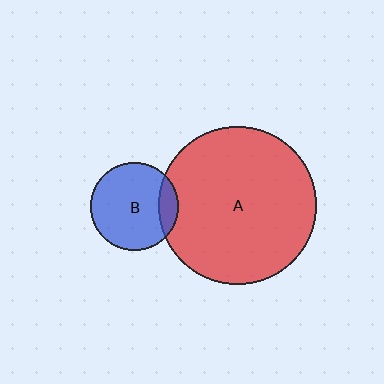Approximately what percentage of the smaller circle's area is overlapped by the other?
Approximately 15%.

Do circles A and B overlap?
Yes.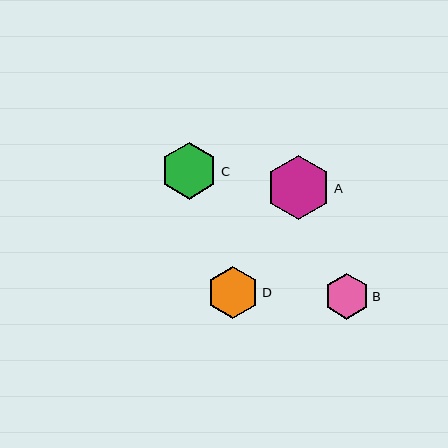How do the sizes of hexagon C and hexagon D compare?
Hexagon C and hexagon D are approximately the same size.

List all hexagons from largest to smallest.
From largest to smallest: A, C, D, B.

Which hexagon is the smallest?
Hexagon B is the smallest with a size of approximately 45 pixels.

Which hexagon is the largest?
Hexagon A is the largest with a size of approximately 64 pixels.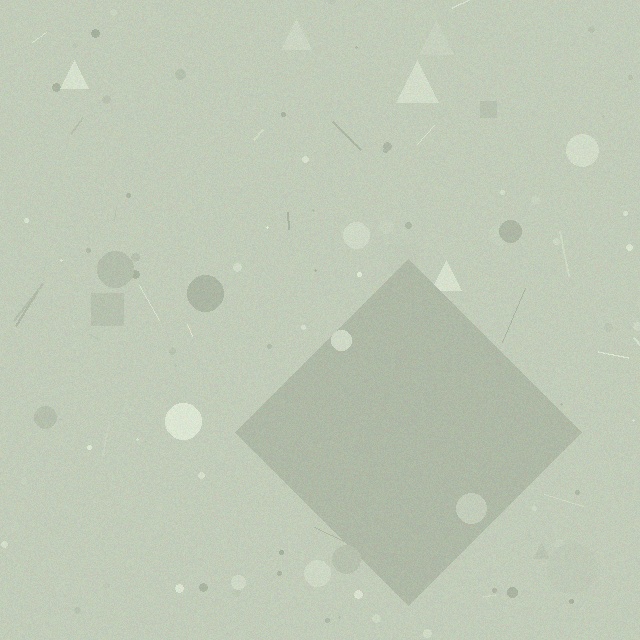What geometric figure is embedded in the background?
A diamond is embedded in the background.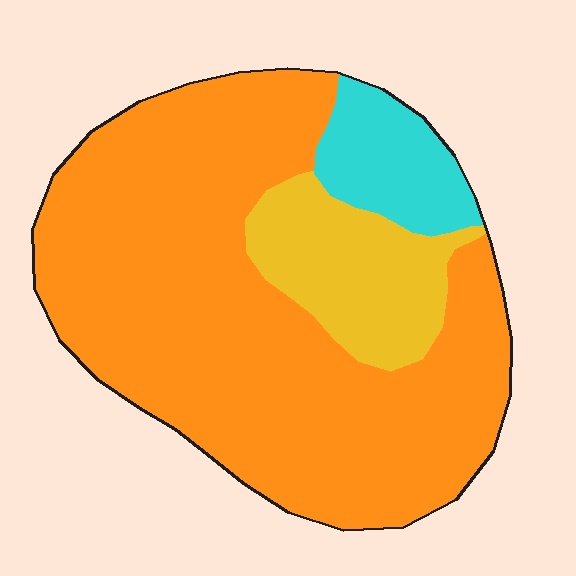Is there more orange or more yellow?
Orange.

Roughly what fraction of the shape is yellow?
Yellow takes up about one sixth (1/6) of the shape.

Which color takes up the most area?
Orange, at roughly 75%.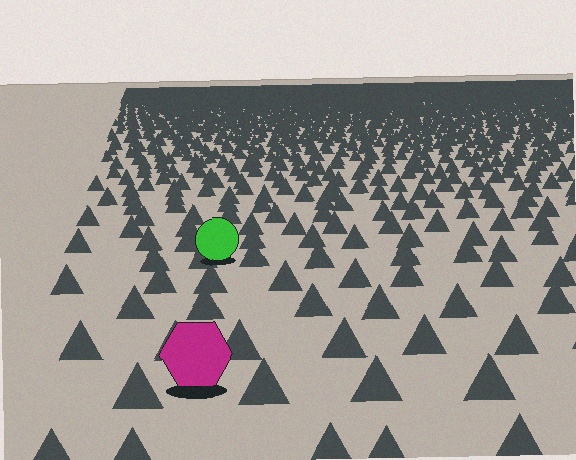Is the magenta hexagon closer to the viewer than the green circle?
Yes. The magenta hexagon is closer — you can tell from the texture gradient: the ground texture is coarser near it.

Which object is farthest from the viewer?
The green circle is farthest from the viewer. It appears smaller and the ground texture around it is denser.